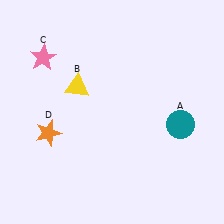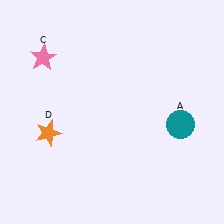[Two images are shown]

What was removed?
The yellow triangle (B) was removed in Image 2.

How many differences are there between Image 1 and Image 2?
There is 1 difference between the two images.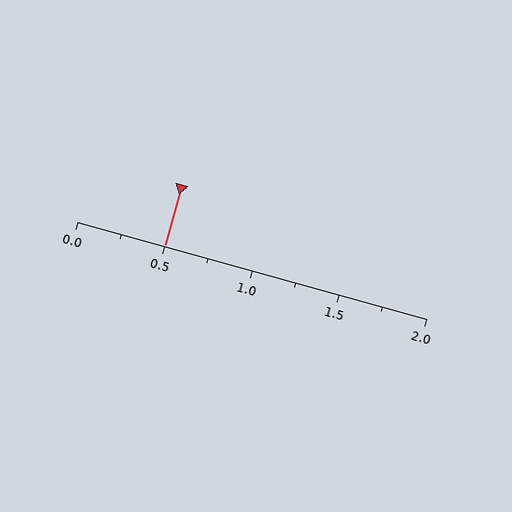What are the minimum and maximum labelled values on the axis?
The axis runs from 0.0 to 2.0.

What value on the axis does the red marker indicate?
The marker indicates approximately 0.5.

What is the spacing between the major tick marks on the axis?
The major ticks are spaced 0.5 apart.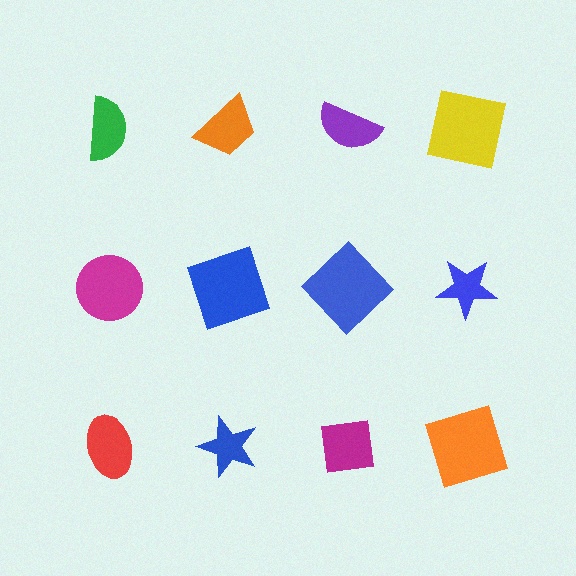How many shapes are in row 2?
4 shapes.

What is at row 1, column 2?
An orange trapezoid.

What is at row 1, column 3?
A purple semicircle.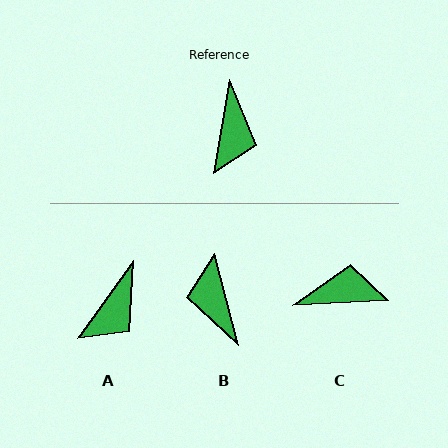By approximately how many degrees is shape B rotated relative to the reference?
Approximately 155 degrees clockwise.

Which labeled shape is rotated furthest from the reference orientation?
B, about 155 degrees away.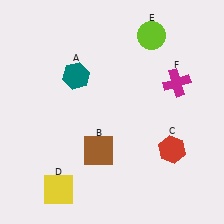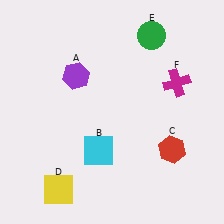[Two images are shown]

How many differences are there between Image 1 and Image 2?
There are 3 differences between the two images.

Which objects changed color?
A changed from teal to purple. B changed from brown to cyan. E changed from lime to green.